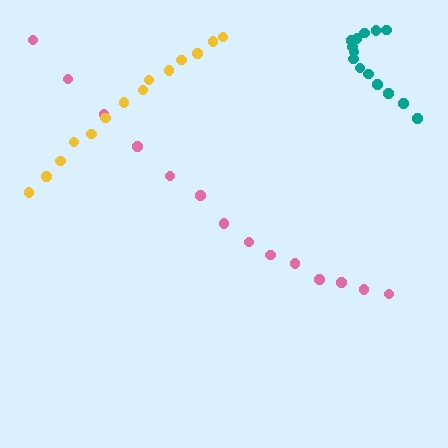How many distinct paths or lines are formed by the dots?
There are 3 distinct paths.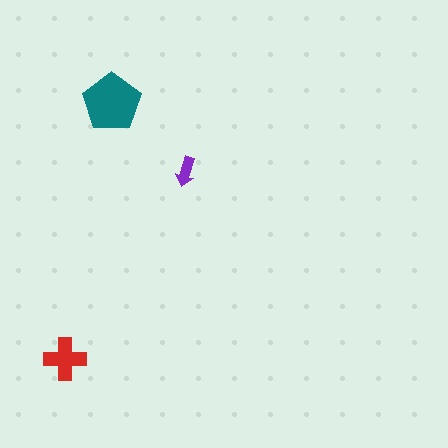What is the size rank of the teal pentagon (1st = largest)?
1st.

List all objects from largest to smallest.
The teal pentagon, the red cross, the purple arrow.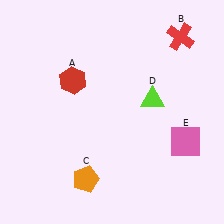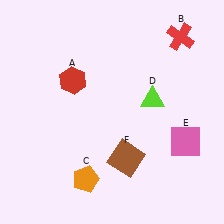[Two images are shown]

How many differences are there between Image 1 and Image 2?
There is 1 difference between the two images.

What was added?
A brown square (F) was added in Image 2.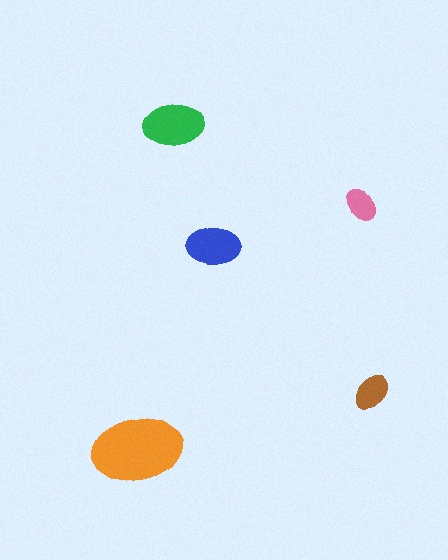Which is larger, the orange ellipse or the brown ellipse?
The orange one.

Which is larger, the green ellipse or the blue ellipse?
The green one.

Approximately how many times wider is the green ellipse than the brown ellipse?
About 1.5 times wider.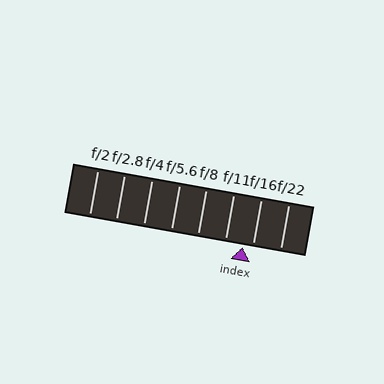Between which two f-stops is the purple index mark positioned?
The index mark is between f/11 and f/16.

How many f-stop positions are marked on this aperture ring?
There are 8 f-stop positions marked.